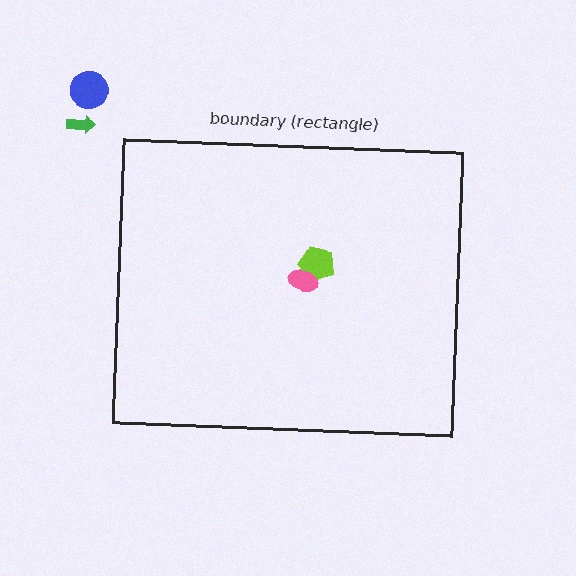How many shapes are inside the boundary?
2 inside, 2 outside.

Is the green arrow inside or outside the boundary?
Outside.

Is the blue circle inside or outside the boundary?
Outside.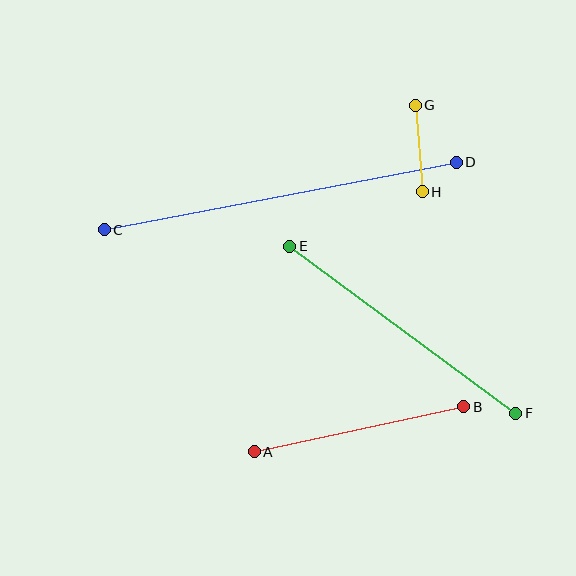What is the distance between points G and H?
The distance is approximately 87 pixels.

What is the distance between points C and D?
The distance is approximately 359 pixels.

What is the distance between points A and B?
The distance is approximately 214 pixels.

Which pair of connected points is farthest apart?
Points C and D are farthest apart.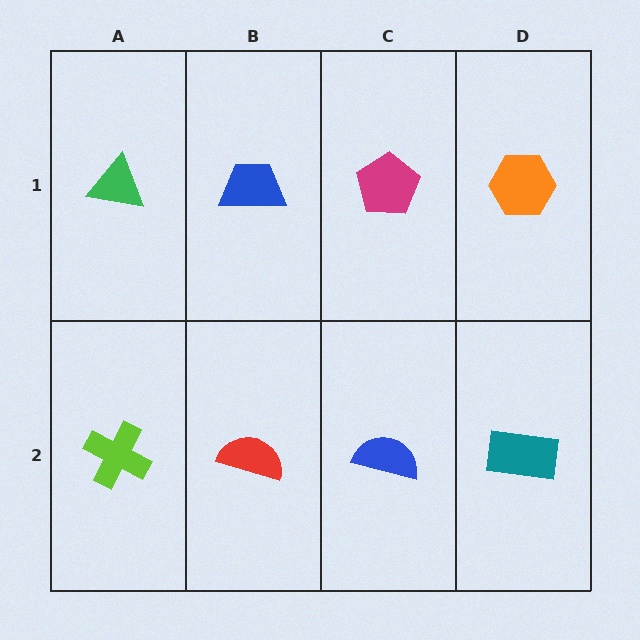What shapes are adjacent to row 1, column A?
A lime cross (row 2, column A), a blue trapezoid (row 1, column B).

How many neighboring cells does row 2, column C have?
3.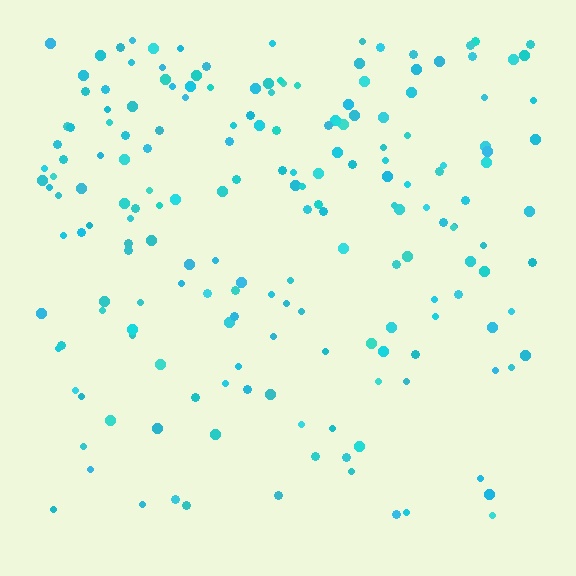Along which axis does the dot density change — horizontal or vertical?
Vertical.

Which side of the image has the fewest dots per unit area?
The bottom.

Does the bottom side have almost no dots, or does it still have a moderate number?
Still a moderate number, just noticeably fewer than the top.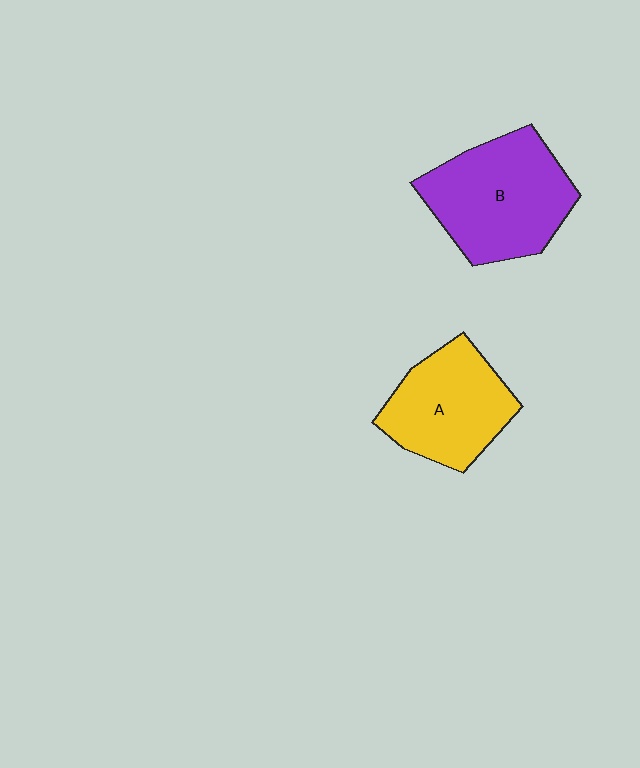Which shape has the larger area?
Shape B (purple).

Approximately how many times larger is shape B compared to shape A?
Approximately 1.2 times.